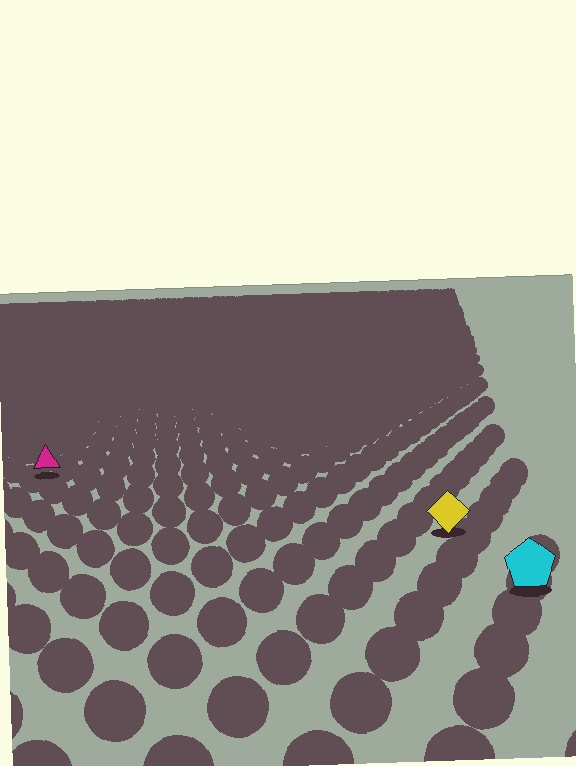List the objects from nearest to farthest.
From nearest to farthest: the cyan pentagon, the yellow diamond, the magenta triangle.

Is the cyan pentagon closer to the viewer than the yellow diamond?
Yes. The cyan pentagon is closer — you can tell from the texture gradient: the ground texture is coarser near it.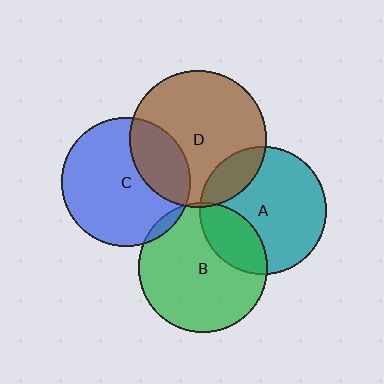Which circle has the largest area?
Circle D (brown).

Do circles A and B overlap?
Yes.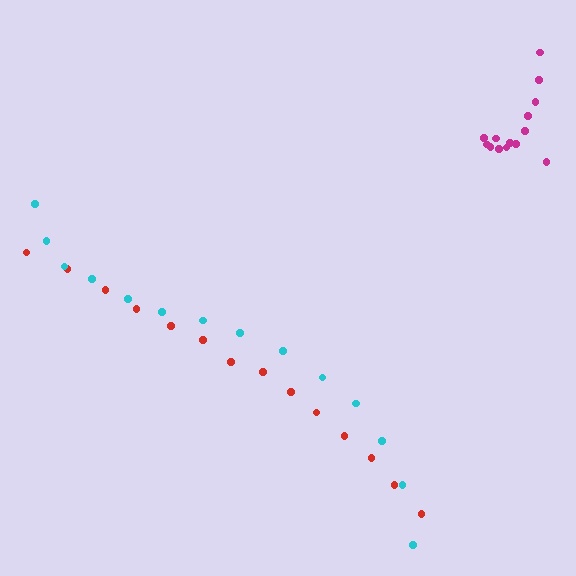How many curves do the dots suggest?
There are 3 distinct paths.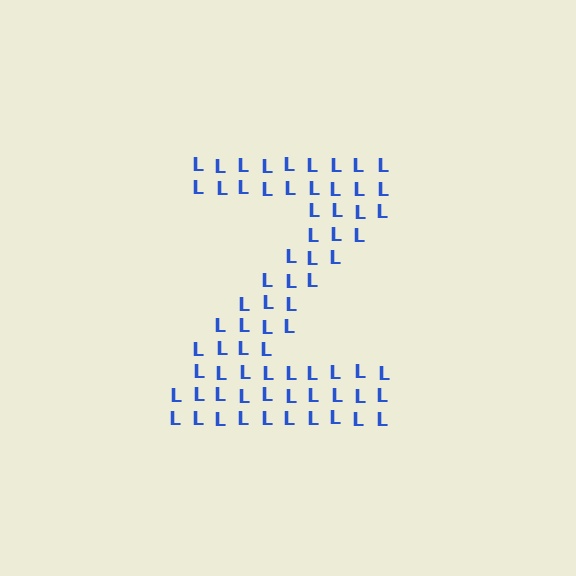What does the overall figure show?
The overall figure shows the letter Z.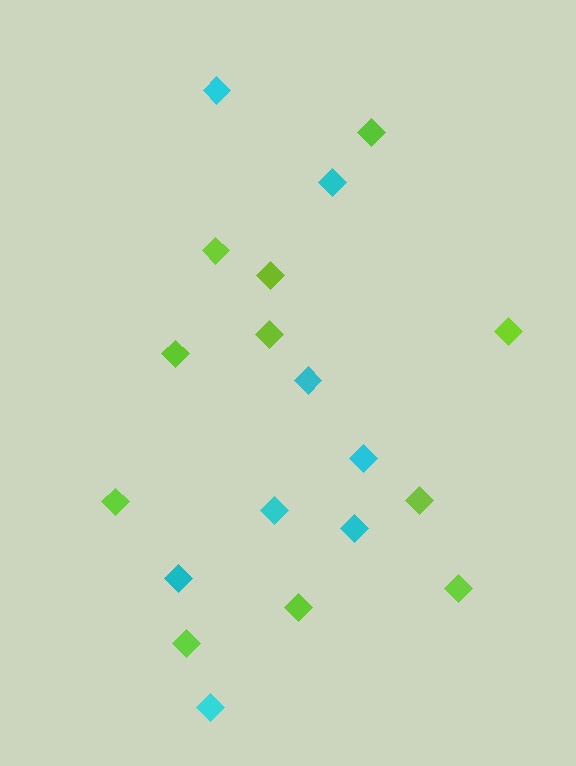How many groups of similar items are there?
There are 2 groups: one group of lime diamonds (11) and one group of cyan diamonds (8).